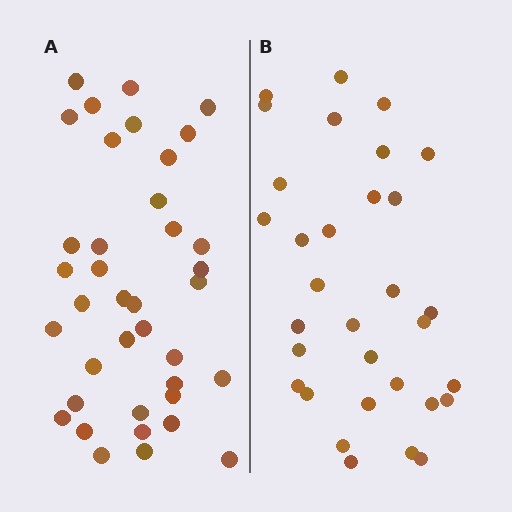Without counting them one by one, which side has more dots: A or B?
Region A (the left region) has more dots.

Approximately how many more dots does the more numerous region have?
Region A has about 6 more dots than region B.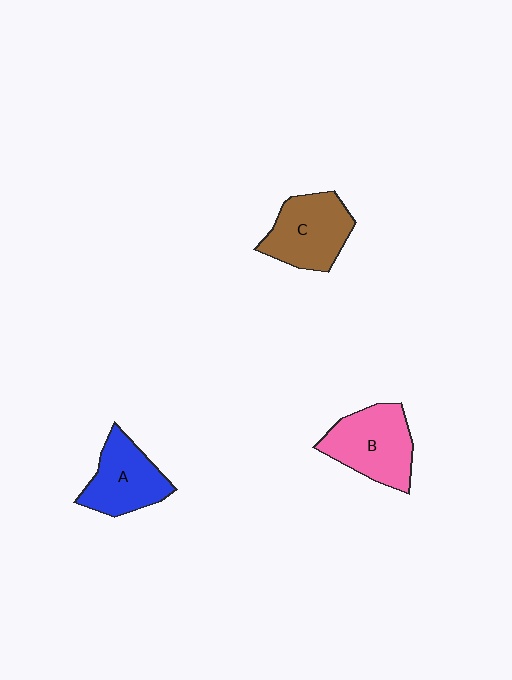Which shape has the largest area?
Shape B (pink).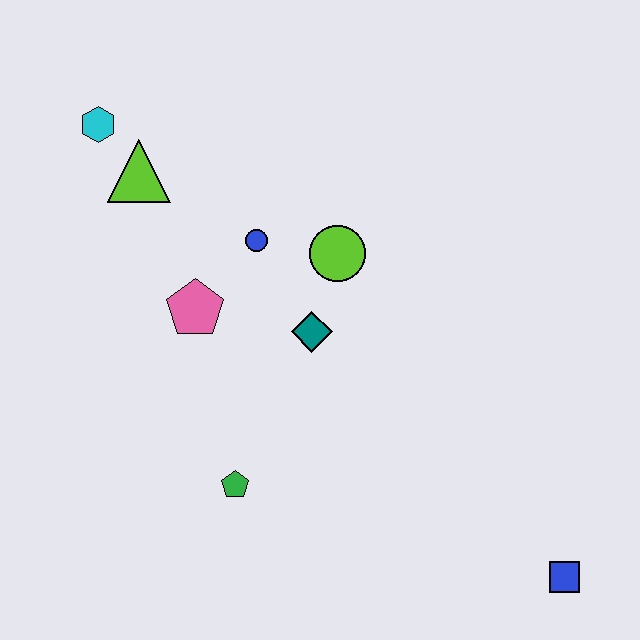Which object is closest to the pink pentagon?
The blue circle is closest to the pink pentagon.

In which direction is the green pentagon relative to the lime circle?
The green pentagon is below the lime circle.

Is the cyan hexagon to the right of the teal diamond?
No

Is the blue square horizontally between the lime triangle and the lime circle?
No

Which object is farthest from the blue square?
The cyan hexagon is farthest from the blue square.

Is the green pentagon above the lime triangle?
No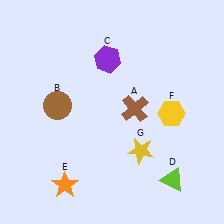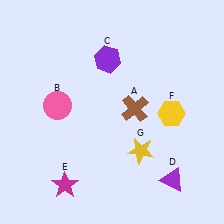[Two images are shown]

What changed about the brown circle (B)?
In Image 1, B is brown. In Image 2, it changed to pink.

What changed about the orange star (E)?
In Image 1, E is orange. In Image 2, it changed to magenta.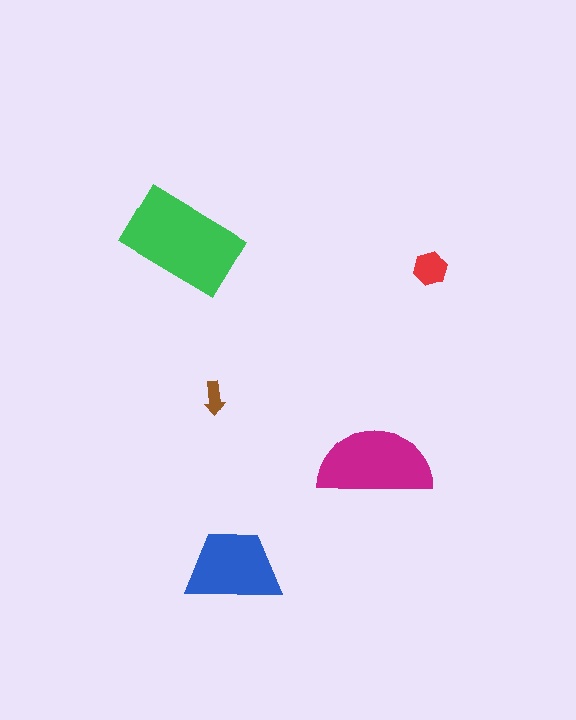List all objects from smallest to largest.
The brown arrow, the red hexagon, the blue trapezoid, the magenta semicircle, the green rectangle.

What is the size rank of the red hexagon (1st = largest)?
4th.